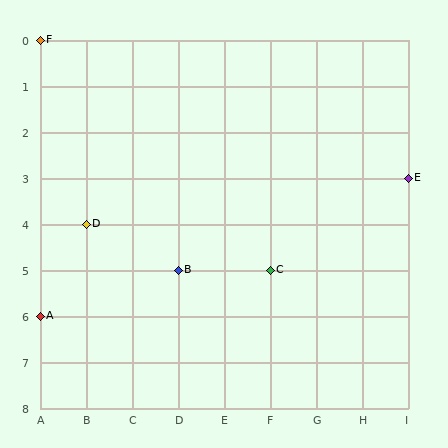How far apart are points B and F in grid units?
Points B and F are 3 columns and 5 rows apart (about 5.8 grid units diagonally).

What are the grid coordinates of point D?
Point D is at grid coordinates (B, 4).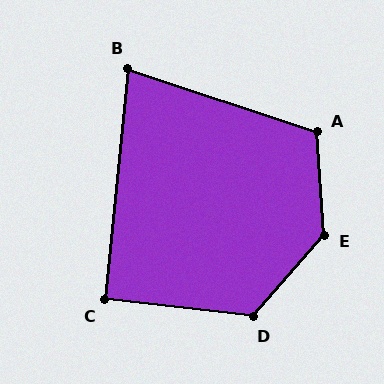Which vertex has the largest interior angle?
E, at approximately 135 degrees.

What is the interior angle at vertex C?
Approximately 91 degrees (approximately right).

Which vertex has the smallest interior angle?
B, at approximately 77 degrees.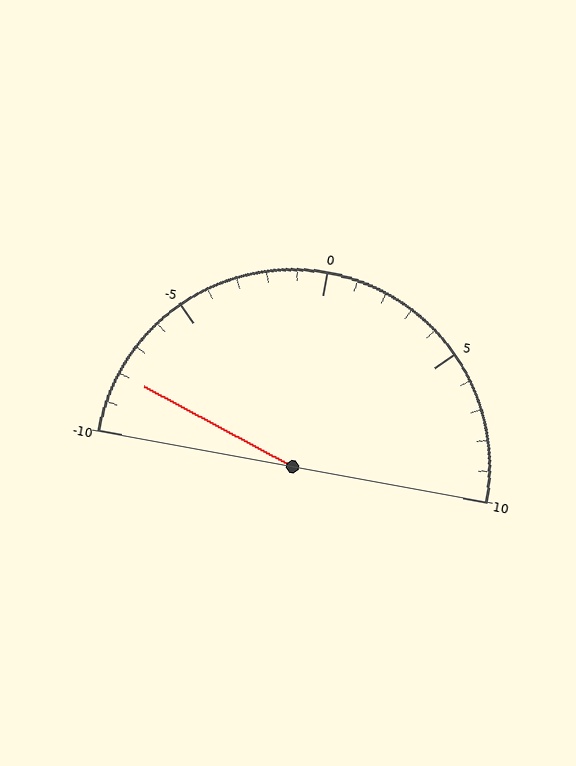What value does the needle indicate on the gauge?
The needle indicates approximately -8.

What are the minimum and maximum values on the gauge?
The gauge ranges from -10 to 10.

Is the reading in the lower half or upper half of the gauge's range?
The reading is in the lower half of the range (-10 to 10).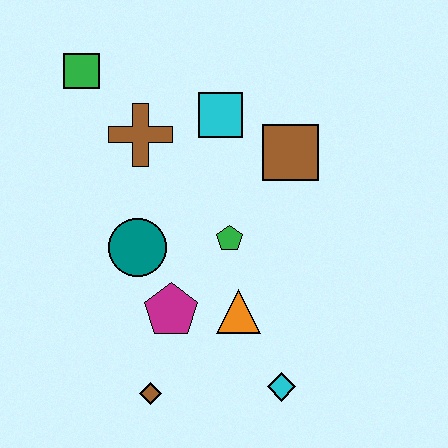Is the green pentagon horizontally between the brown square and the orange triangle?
No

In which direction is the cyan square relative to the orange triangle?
The cyan square is above the orange triangle.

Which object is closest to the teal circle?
The magenta pentagon is closest to the teal circle.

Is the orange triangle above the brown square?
No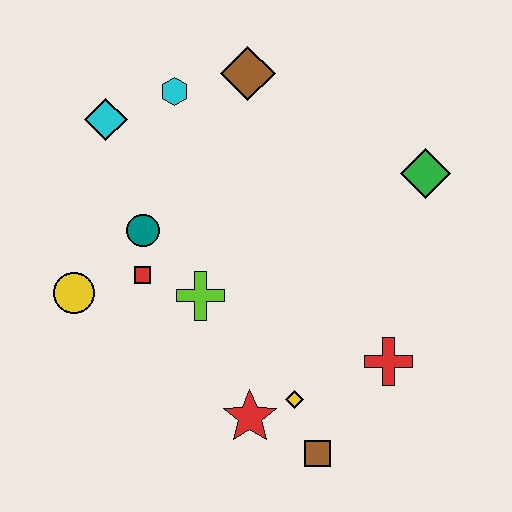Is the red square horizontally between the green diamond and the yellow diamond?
No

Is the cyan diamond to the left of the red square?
Yes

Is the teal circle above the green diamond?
No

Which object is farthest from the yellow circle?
The green diamond is farthest from the yellow circle.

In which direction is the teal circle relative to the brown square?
The teal circle is above the brown square.